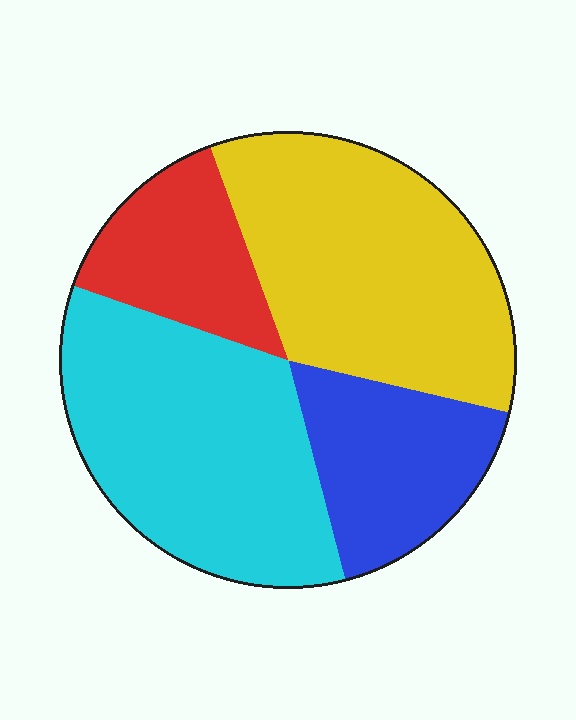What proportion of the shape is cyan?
Cyan takes up between a third and a half of the shape.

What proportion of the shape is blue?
Blue takes up about one sixth (1/6) of the shape.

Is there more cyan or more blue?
Cyan.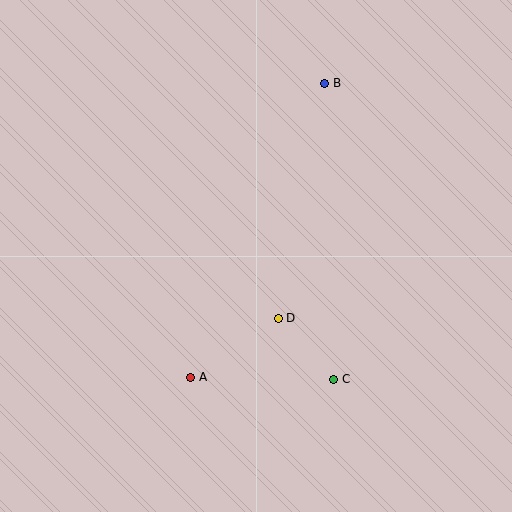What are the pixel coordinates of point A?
Point A is at (191, 377).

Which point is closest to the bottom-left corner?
Point A is closest to the bottom-left corner.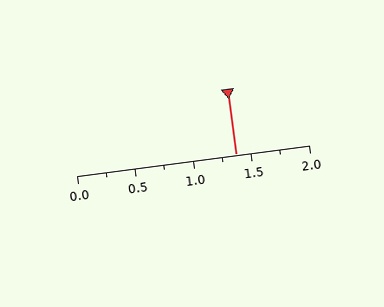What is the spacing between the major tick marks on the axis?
The major ticks are spaced 0.5 apart.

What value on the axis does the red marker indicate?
The marker indicates approximately 1.38.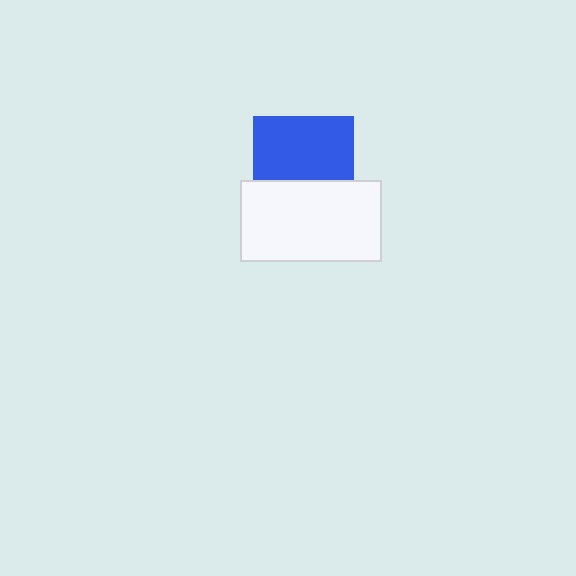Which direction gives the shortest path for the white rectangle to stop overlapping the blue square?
Moving down gives the shortest separation.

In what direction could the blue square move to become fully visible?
The blue square could move up. That would shift it out from behind the white rectangle entirely.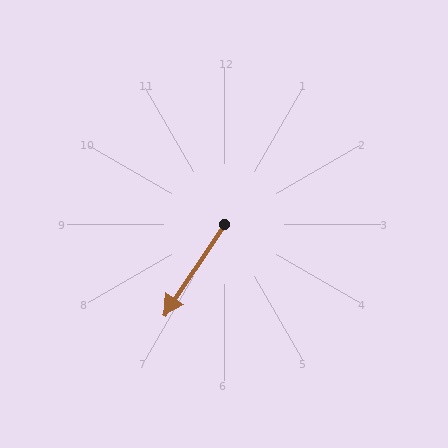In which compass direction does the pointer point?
Southwest.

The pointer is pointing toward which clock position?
Roughly 7 o'clock.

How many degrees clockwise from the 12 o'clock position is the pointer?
Approximately 213 degrees.